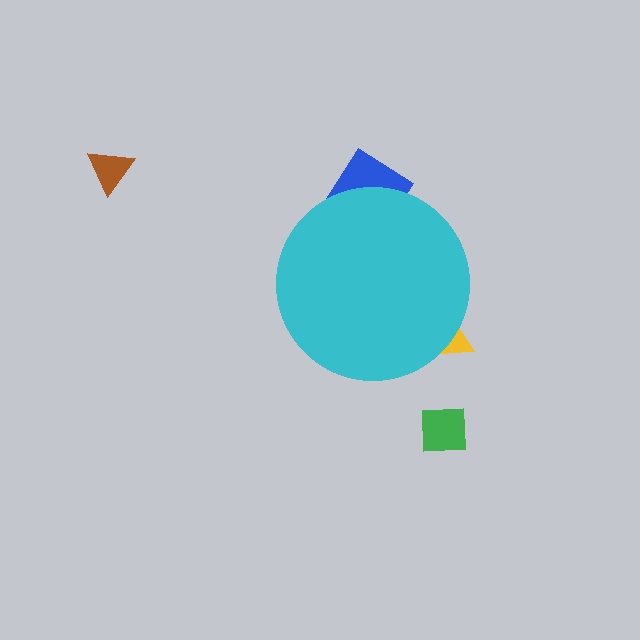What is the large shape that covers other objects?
A cyan circle.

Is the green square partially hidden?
No, the green square is fully visible.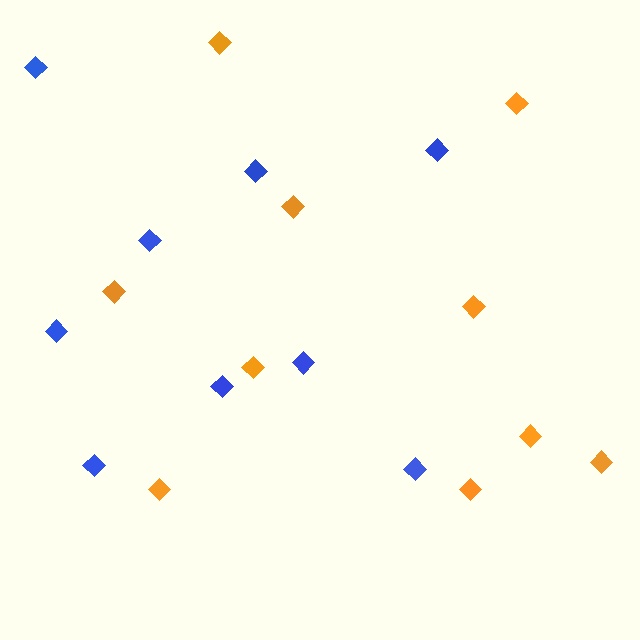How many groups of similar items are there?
There are 2 groups: one group of blue diamonds (9) and one group of orange diamonds (10).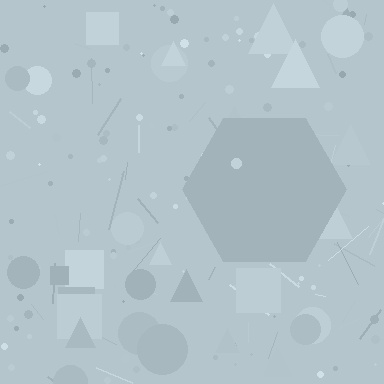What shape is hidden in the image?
A hexagon is hidden in the image.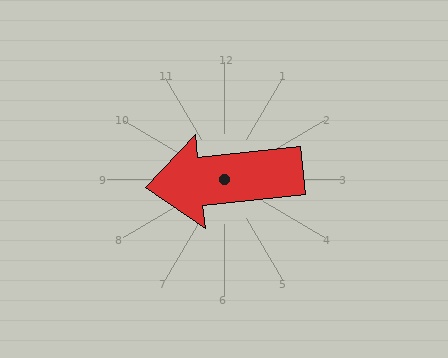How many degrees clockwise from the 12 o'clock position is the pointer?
Approximately 264 degrees.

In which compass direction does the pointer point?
West.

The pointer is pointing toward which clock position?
Roughly 9 o'clock.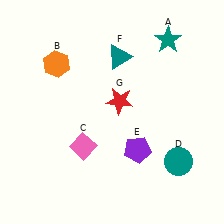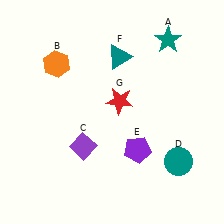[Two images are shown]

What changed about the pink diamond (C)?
In Image 1, C is pink. In Image 2, it changed to purple.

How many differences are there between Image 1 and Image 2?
There is 1 difference between the two images.